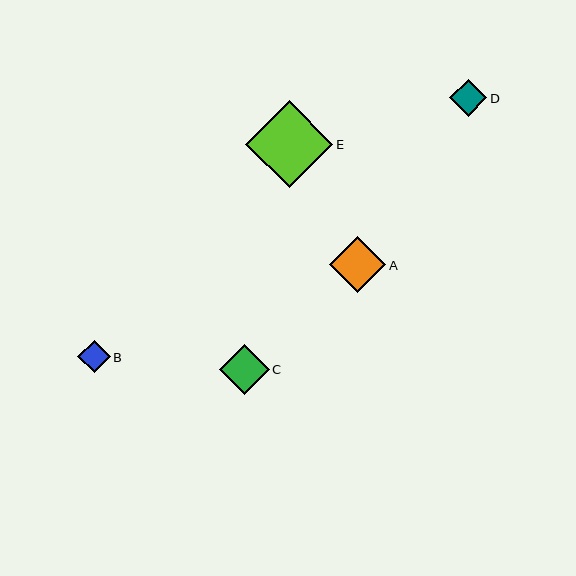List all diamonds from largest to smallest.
From largest to smallest: E, A, C, D, B.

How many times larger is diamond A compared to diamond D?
Diamond A is approximately 1.5 times the size of diamond D.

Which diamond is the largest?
Diamond E is the largest with a size of approximately 87 pixels.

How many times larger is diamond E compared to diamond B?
Diamond E is approximately 2.7 times the size of diamond B.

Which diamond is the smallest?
Diamond B is the smallest with a size of approximately 32 pixels.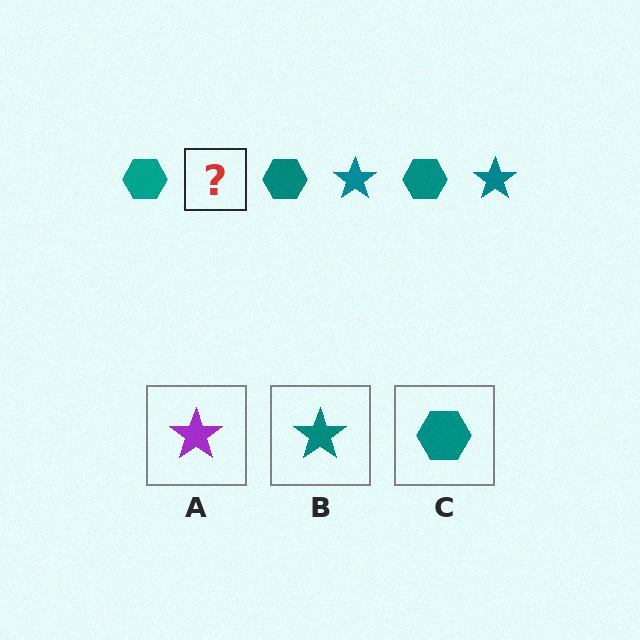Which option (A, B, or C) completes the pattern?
B.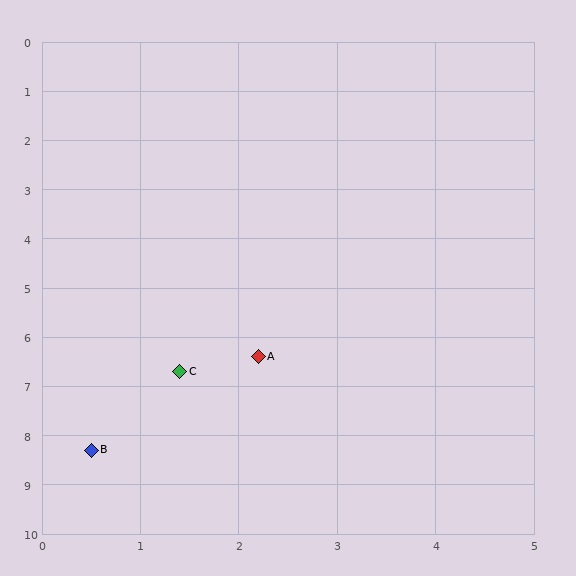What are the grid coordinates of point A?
Point A is at approximately (2.2, 6.4).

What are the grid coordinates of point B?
Point B is at approximately (0.5, 8.3).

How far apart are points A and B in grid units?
Points A and B are about 2.5 grid units apart.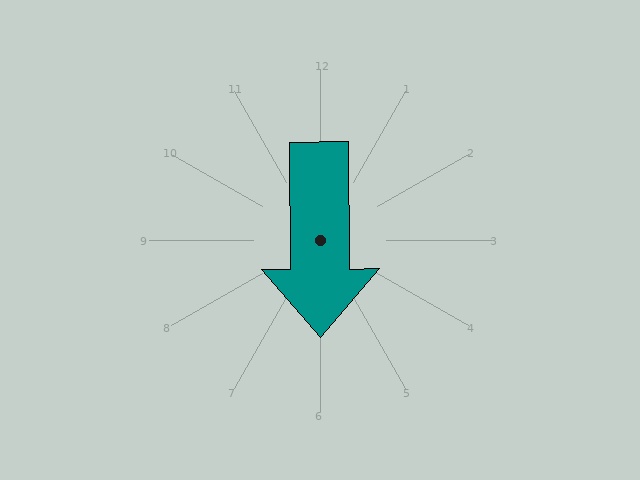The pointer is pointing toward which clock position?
Roughly 6 o'clock.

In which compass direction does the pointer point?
South.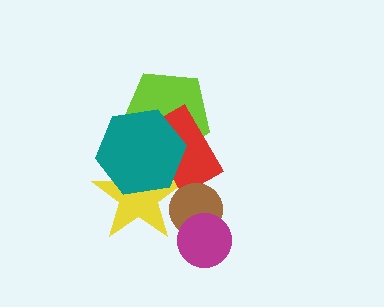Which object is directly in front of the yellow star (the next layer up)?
The red rectangle is directly in front of the yellow star.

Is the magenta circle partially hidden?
No, no other shape covers it.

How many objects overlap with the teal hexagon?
3 objects overlap with the teal hexagon.